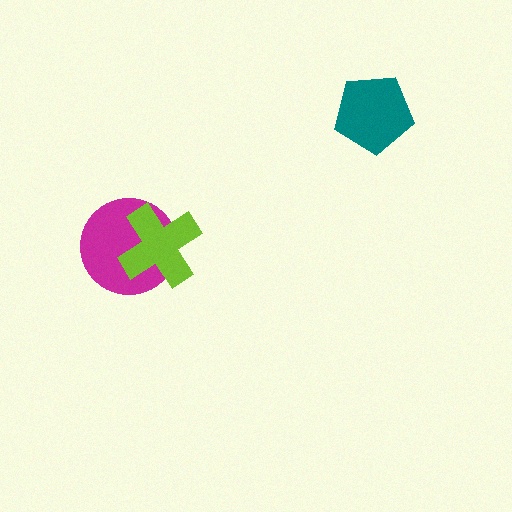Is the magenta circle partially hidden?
Yes, it is partially covered by another shape.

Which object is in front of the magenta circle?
The lime cross is in front of the magenta circle.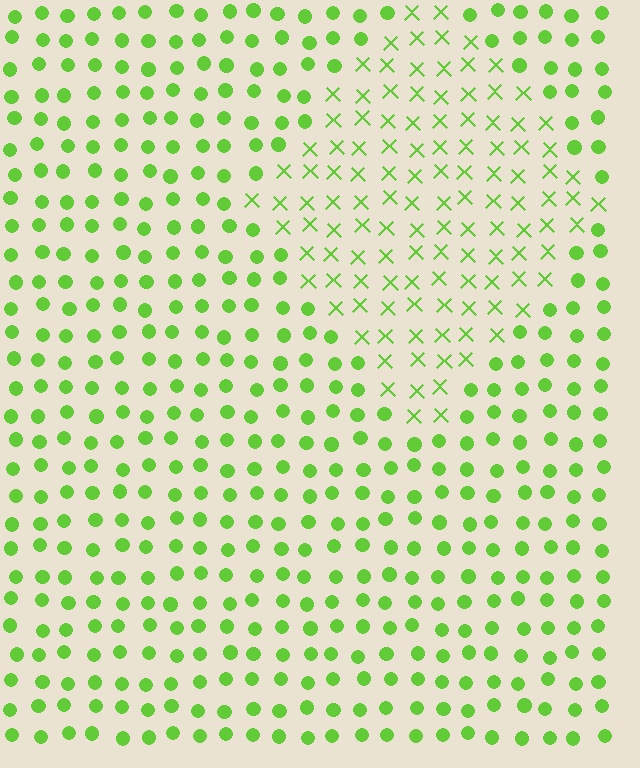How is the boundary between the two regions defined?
The boundary is defined by a change in element shape: X marks inside vs. circles outside. All elements share the same color and spacing.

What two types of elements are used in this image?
The image uses X marks inside the diamond region and circles outside it.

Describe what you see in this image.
The image is filled with small lime elements arranged in a uniform grid. A diamond-shaped region contains X marks, while the surrounding area contains circles. The boundary is defined purely by the change in element shape.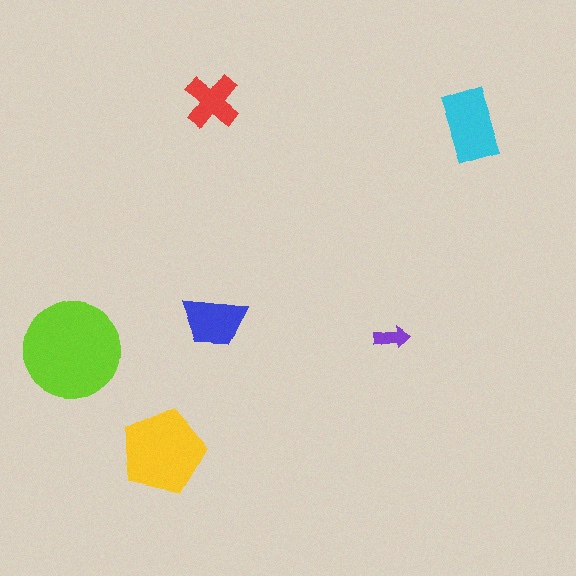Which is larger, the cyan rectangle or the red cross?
The cyan rectangle.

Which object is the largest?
The lime circle.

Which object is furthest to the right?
The cyan rectangle is rightmost.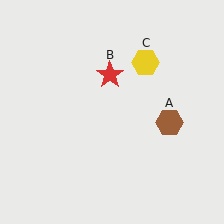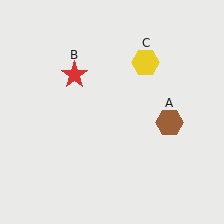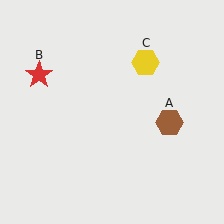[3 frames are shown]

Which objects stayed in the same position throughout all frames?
Brown hexagon (object A) and yellow hexagon (object C) remained stationary.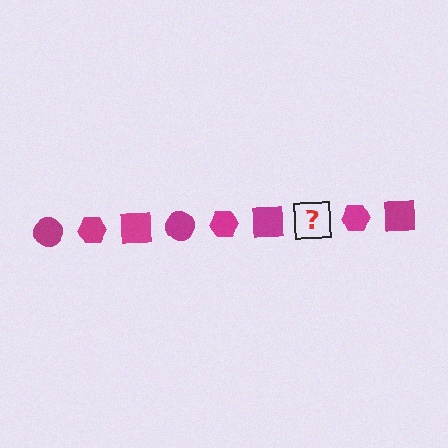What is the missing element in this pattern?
The missing element is a magenta circle.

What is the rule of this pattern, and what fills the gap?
The rule is that the pattern cycles through circle, hexagon, square shapes in magenta. The gap should be filled with a magenta circle.